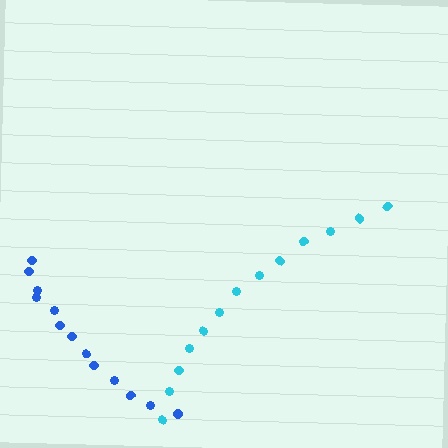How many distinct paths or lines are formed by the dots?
There are 2 distinct paths.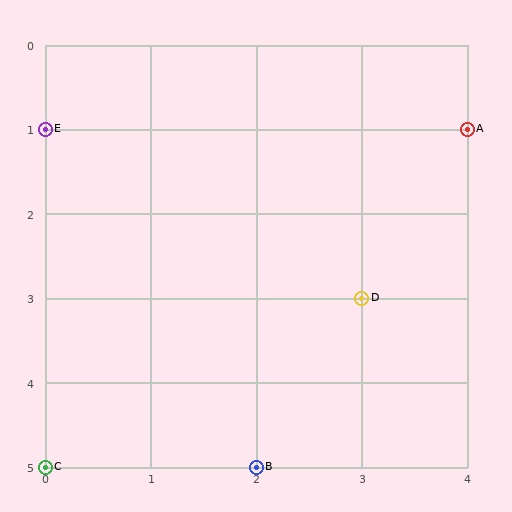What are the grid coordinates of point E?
Point E is at grid coordinates (0, 1).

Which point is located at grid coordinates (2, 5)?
Point B is at (2, 5).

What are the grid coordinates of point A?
Point A is at grid coordinates (4, 1).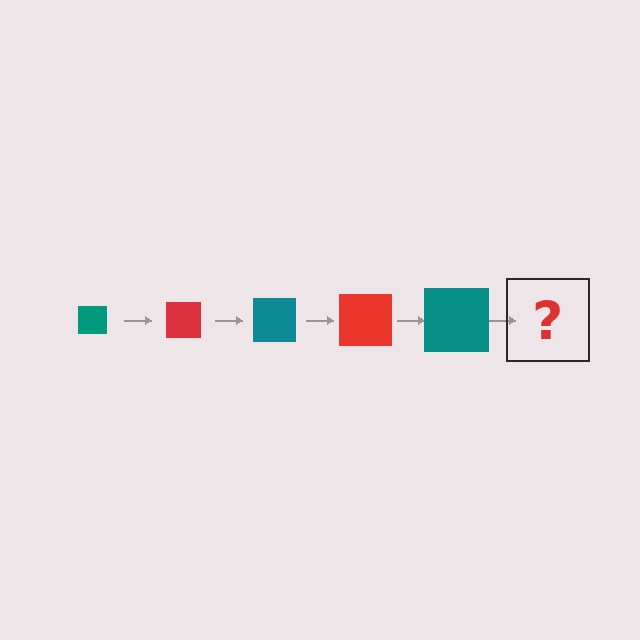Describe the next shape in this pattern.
It should be a red square, larger than the previous one.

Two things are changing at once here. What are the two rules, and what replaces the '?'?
The two rules are that the square grows larger each step and the color cycles through teal and red. The '?' should be a red square, larger than the previous one.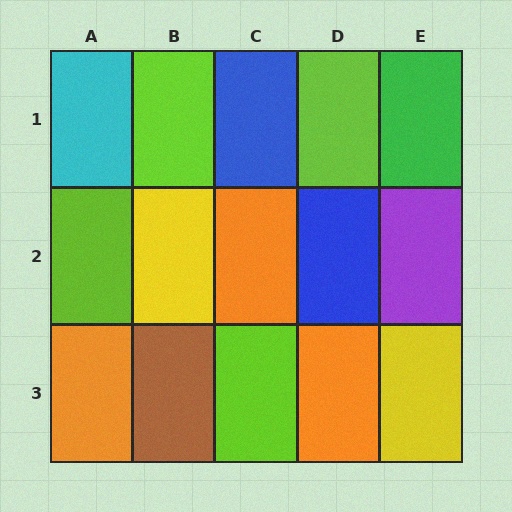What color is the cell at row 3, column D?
Orange.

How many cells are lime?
4 cells are lime.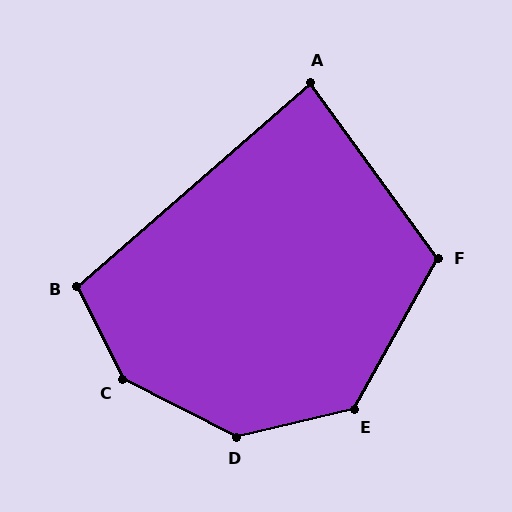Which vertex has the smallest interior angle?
A, at approximately 85 degrees.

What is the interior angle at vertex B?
Approximately 105 degrees (obtuse).